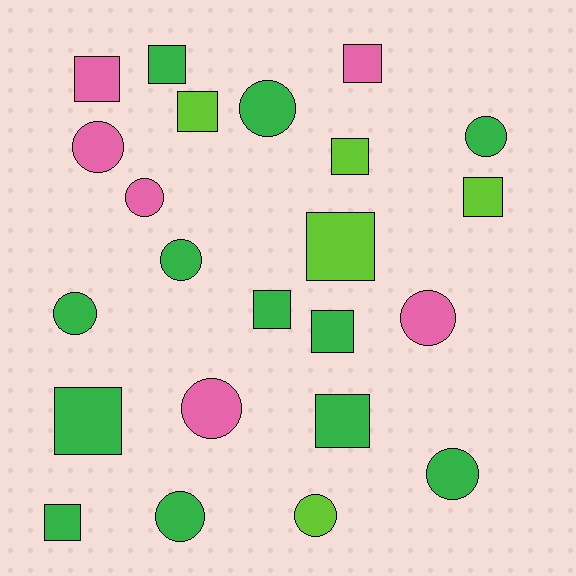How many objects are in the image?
There are 23 objects.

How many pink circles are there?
There are 4 pink circles.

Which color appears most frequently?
Green, with 12 objects.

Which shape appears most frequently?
Square, with 12 objects.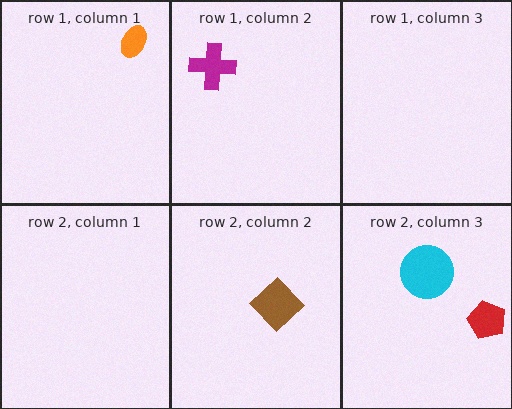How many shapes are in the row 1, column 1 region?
1.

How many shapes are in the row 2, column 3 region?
2.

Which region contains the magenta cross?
The row 1, column 2 region.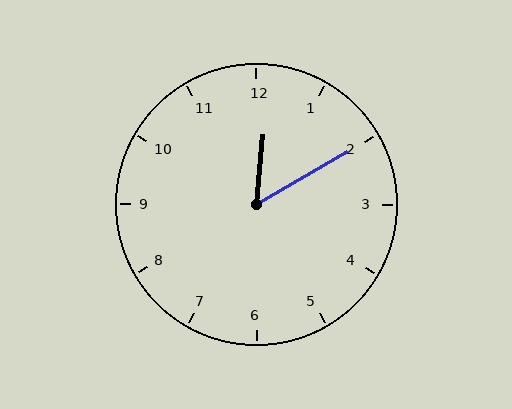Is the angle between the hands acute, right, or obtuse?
It is acute.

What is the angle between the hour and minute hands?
Approximately 55 degrees.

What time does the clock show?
12:10.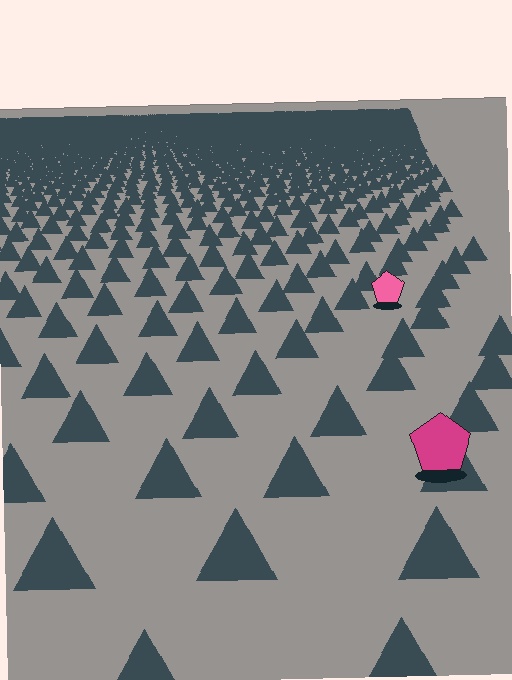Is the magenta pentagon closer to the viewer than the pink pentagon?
Yes. The magenta pentagon is closer — you can tell from the texture gradient: the ground texture is coarser near it.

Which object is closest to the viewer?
The magenta pentagon is closest. The texture marks near it are larger and more spread out.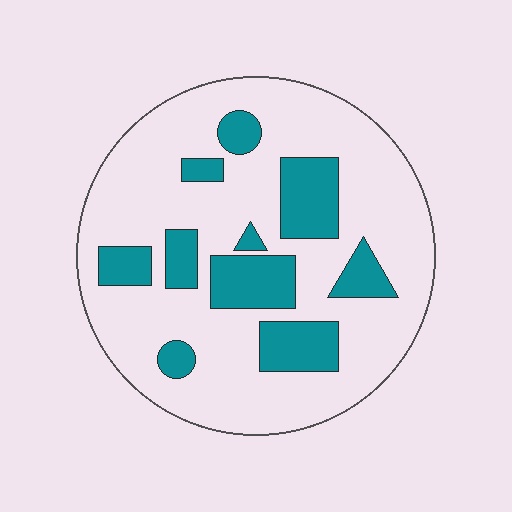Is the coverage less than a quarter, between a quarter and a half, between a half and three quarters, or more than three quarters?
Less than a quarter.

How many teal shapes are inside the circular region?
10.